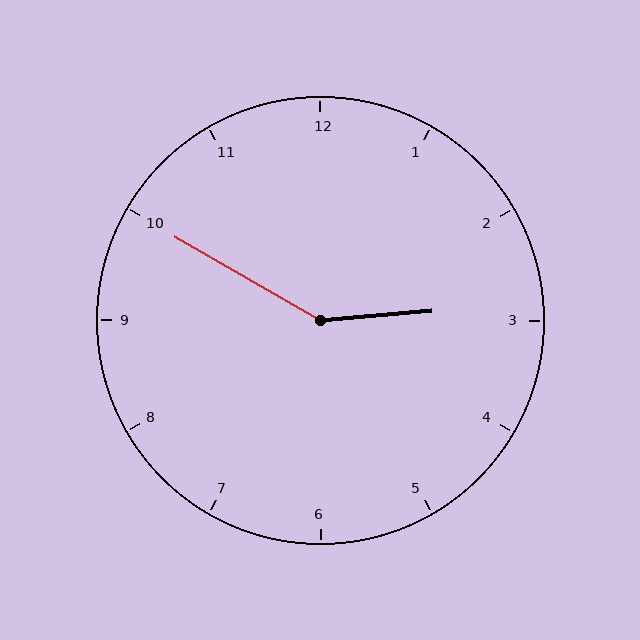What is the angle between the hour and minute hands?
Approximately 145 degrees.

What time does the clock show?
2:50.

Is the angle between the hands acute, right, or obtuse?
It is obtuse.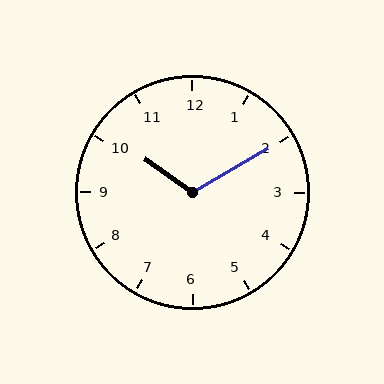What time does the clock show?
10:10.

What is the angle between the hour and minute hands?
Approximately 115 degrees.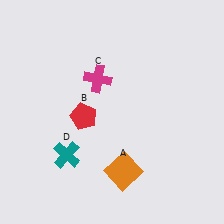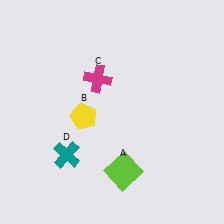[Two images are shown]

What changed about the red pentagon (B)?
In Image 1, B is red. In Image 2, it changed to yellow.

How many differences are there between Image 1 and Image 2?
There are 2 differences between the two images.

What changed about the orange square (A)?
In Image 1, A is orange. In Image 2, it changed to lime.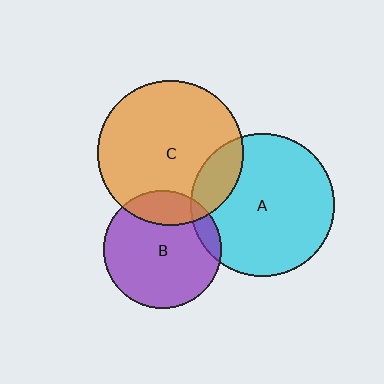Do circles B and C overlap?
Yes.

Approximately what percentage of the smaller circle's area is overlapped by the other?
Approximately 20%.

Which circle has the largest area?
Circle C (orange).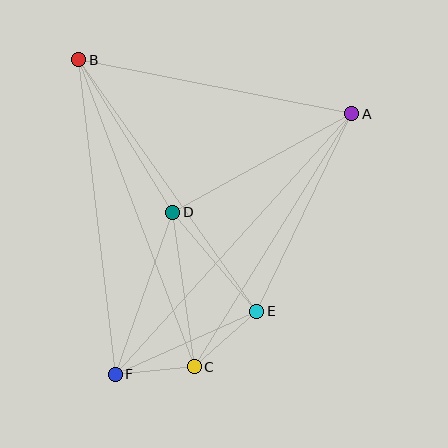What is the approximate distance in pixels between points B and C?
The distance between B and C is approximately 328 pixels.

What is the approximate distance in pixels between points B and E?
The distance between B and E is approximately 308 pixels.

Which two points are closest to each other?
Points C and F are closest to each other.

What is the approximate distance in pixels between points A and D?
The distance between A and D is approximately 204 pixels.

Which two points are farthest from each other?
Points A and F are farthest from each other.